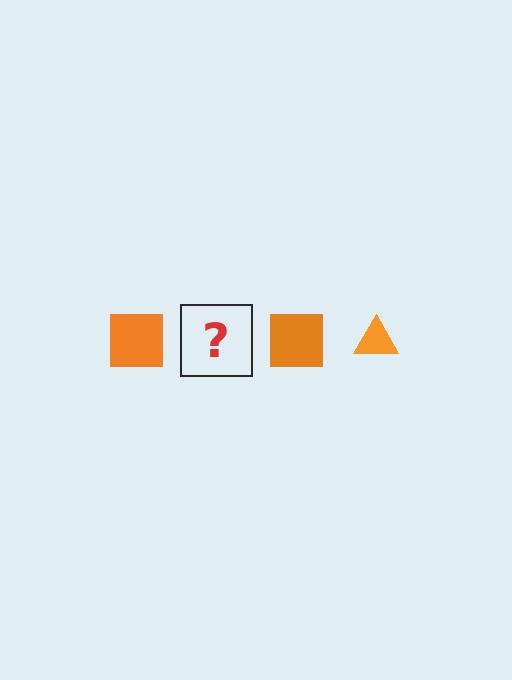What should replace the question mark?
The question mark should be replaced with an orange triangle.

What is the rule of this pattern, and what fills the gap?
The rule is that the pattern cycles through square, triangle shapes in orange. The gap should be filled with an orange triangle.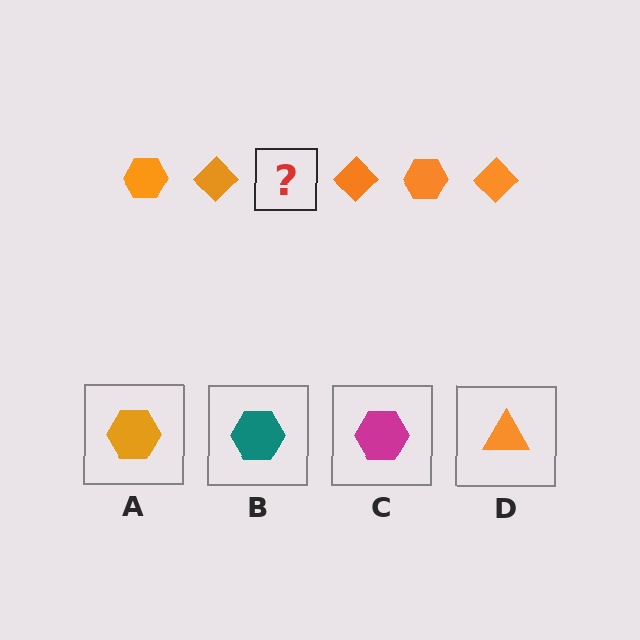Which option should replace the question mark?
Option A.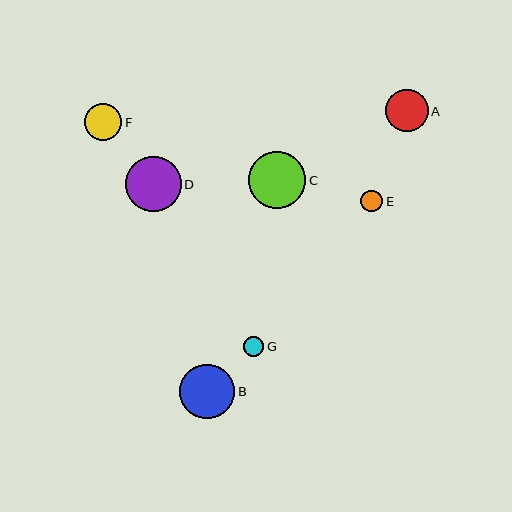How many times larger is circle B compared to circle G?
Circle B is approximately 2.7 times the size of circle G.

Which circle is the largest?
Circle C is the largest with a size of approximately 57 pixels.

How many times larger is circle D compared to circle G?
Circle D is approximately 2.7 times the size of circle G.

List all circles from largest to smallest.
From largest to smallest: C, D, B, A, F, E, G.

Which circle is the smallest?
Circle G is the smallest with a size of approximately 20 pixels.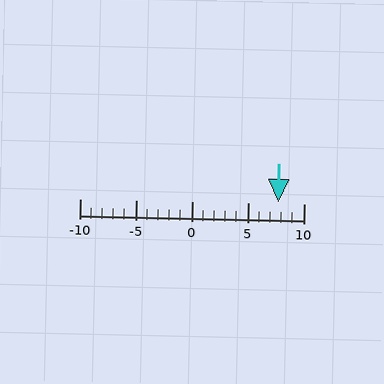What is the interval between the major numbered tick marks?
The major tick marks are spaced 5 units apart.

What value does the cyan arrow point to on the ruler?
The cyan arrow points to approximately 8.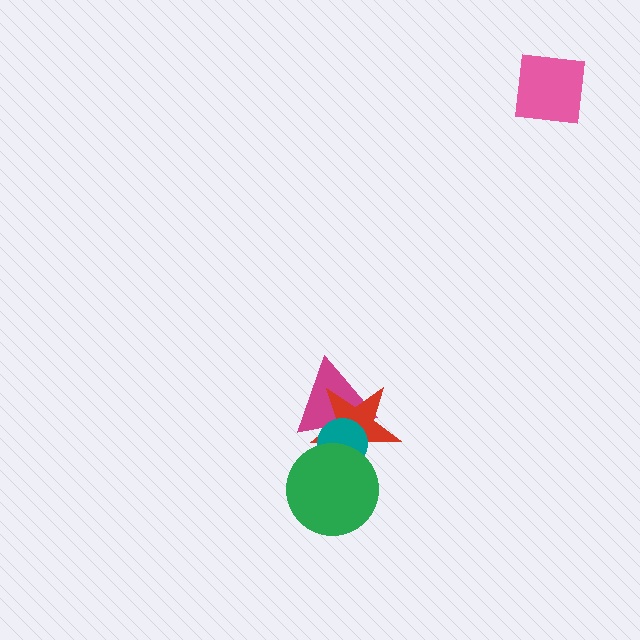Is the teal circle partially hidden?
Yes, it is partially covered by another shape.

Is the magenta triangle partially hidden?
Yes, it is partially covered by another shape.